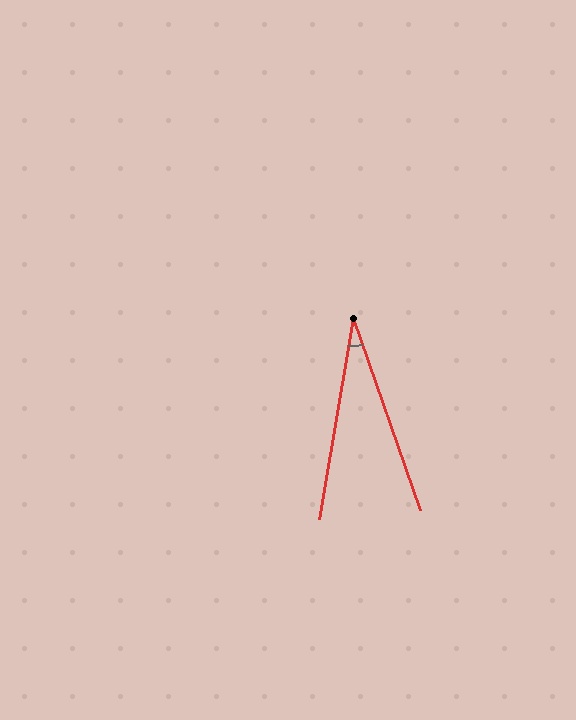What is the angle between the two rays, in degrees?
Approximately 29 degrees.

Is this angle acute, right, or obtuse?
It is acute.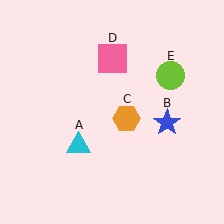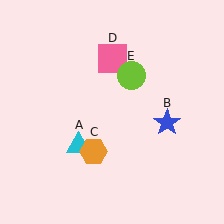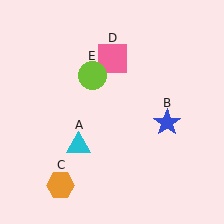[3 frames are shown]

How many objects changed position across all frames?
2 objects changed position: orange hexagon (object C), lime circle (object E).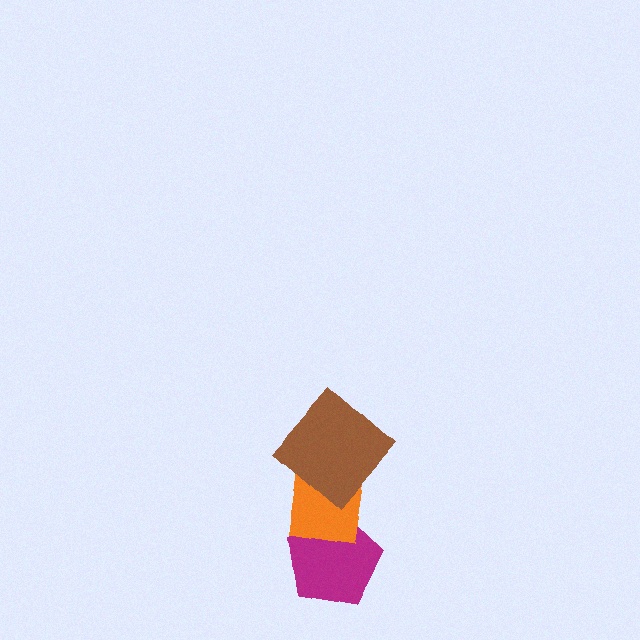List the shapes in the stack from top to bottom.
From top to bottom: the brown diamond, the orange square, the magenta pentagon.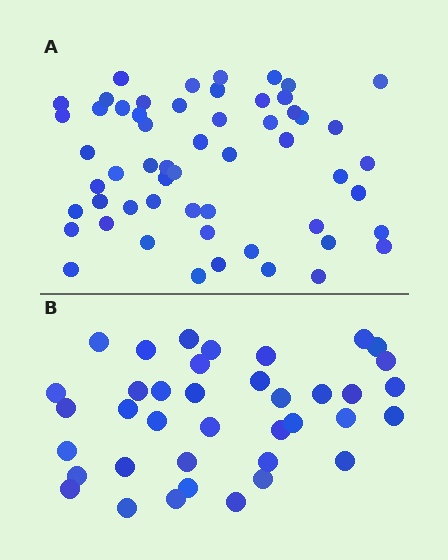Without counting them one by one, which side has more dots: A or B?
Region A (the top region) has more dots.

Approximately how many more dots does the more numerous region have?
Region A has approximately 20 more dots than region B.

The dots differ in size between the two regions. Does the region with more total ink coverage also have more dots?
No. Region B has more total ink coverage because its dots are larger, but region A actually contains more individual dots. Total area can be misleading — the number of items is what matters here.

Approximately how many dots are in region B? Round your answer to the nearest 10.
About 40 dots. (The exact count is 38, which rounds to 40.)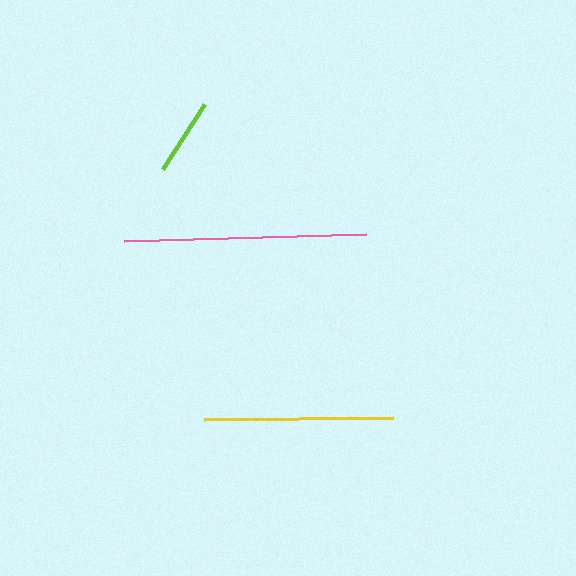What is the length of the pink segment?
The pink segment is approximately 242 pixels long.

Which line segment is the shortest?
The lime line is the shortest at approximately 78 pixels.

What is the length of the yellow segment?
The yellow segment is approximately 189 pixels long.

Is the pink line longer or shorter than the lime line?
The pink line is longer than the lime line.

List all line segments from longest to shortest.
From longest to shortest: pink, yellow, lime.